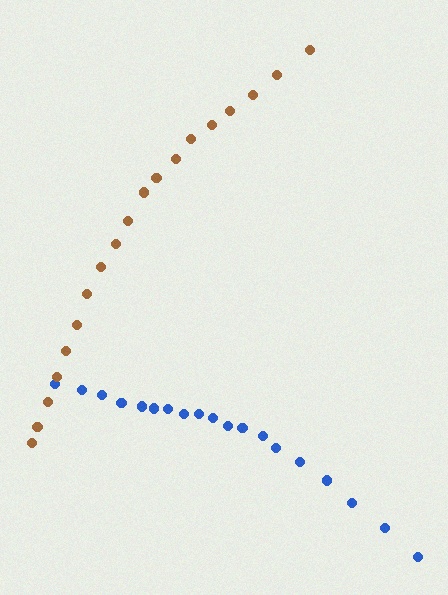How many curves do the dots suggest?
There are 2 distinct paths.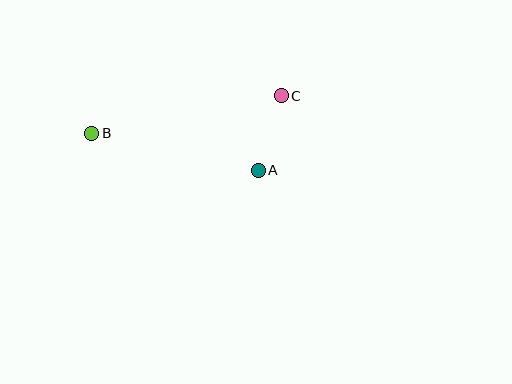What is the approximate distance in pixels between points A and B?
The distance between A and B is approximately 171 pixels.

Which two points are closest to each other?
Points A and C are closest to each other.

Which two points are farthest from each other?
Points B and C are farthest from each other.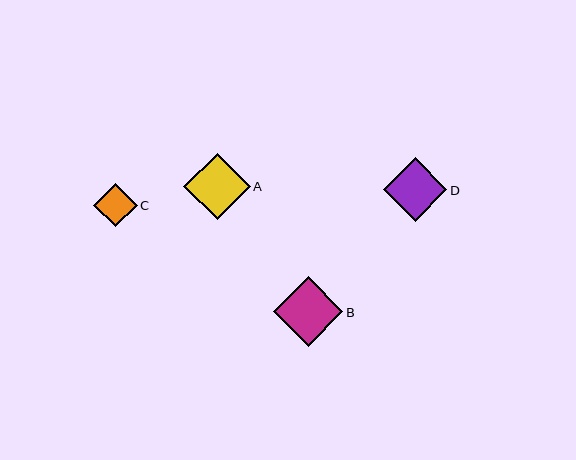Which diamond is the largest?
Diamond B is the largest with a size of approximately 70 pixels.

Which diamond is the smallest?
Diamond C is the smallest with a size of approximately 43 pixels.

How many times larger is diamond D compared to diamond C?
Diamond D is approximately 1.5 times the size of diamond C.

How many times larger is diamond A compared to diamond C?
Diamond A is approximately 1.5 times the size of diamond C.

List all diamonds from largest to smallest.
From largest to smallest: B, A, D, C.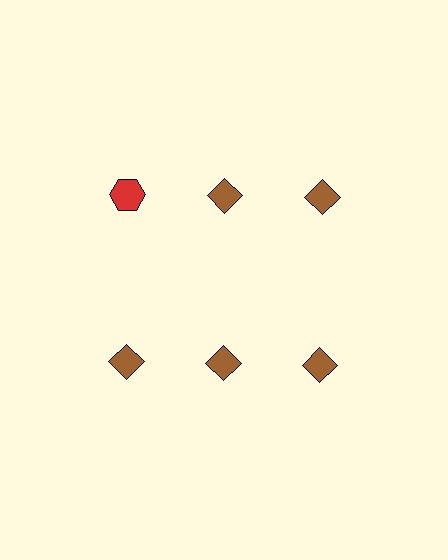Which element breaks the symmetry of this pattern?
The red hexagon in the top row, leftmost column breaks the symmetry. All other shapes are brown diamonds.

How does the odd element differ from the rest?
It differs in both color (red instead of brown) and shape (hexagon instead of diamond).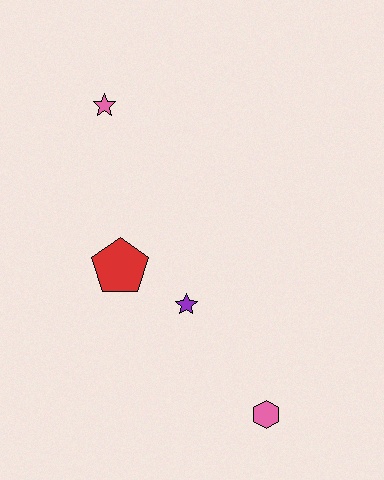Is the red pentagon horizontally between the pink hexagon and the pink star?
Yes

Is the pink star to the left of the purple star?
Yes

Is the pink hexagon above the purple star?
No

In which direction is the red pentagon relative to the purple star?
The red pentagon is to the left of the purple star.